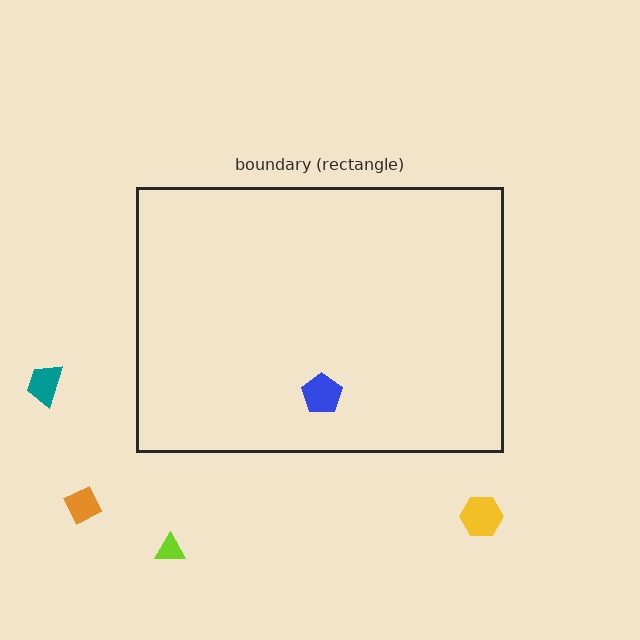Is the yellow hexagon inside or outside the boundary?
Outside.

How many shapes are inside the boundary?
1 inside, 4 outside.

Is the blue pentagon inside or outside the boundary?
Inside.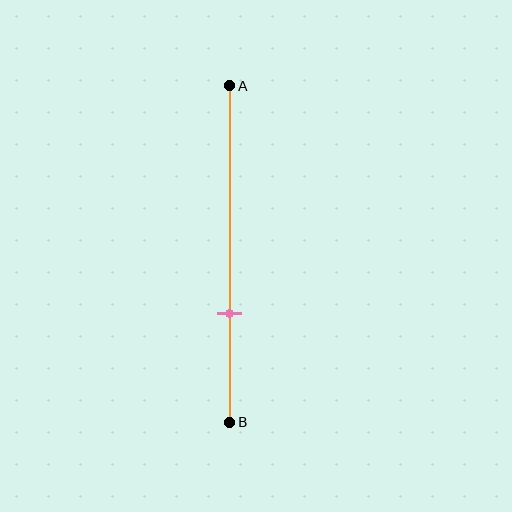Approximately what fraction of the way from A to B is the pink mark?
The pink mark is approximately 70% of the way from A to B.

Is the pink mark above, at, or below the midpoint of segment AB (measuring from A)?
The pink mark is below the midpoint of segment AB.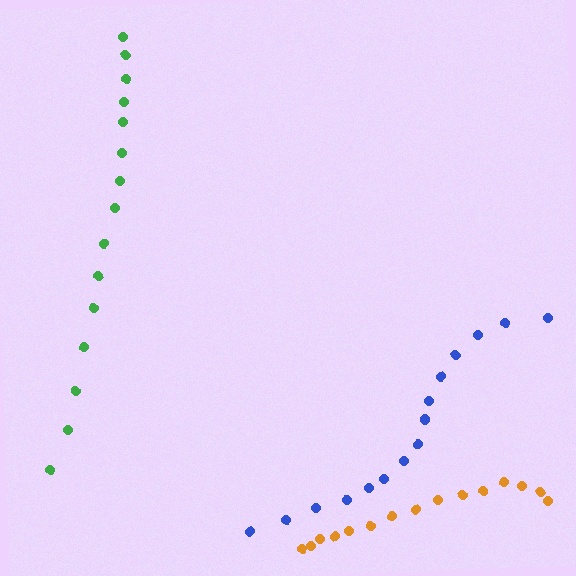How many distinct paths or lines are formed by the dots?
There are 3 distinct paths.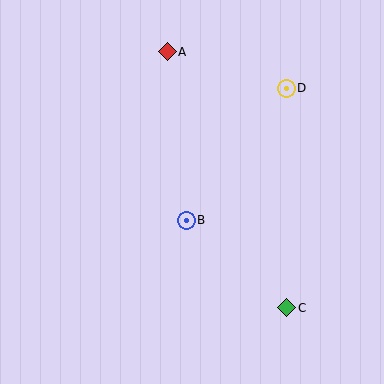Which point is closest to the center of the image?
Point B at (186, 220) is closest to the center.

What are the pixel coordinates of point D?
Point D is at (286, 88).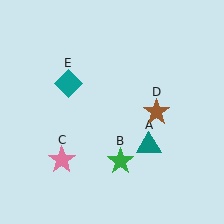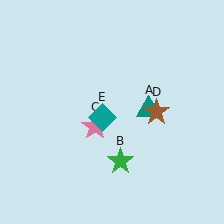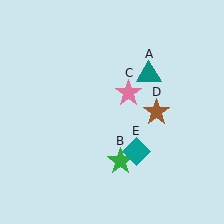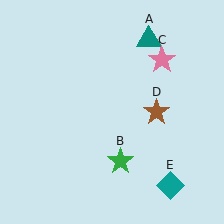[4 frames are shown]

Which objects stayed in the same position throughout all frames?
Green star (object B) and brown star (object D) remained stationary.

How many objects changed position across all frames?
3 objects changed position: teal triangle (object A), pink star (object C), teal diamond (object E).